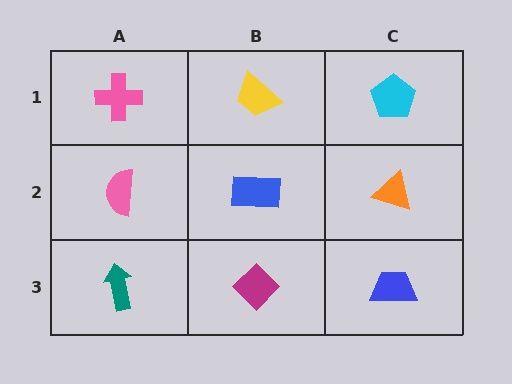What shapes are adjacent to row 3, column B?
A blue rectangle (row 2, column B), a teal arrow (row 3, column A), a blue trapezoid (row 3, column C).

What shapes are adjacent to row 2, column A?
A pink cross (row 1, column A), a teal arrow (row 3, column A), a blue rectangle (row 2, column B).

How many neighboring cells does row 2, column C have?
3.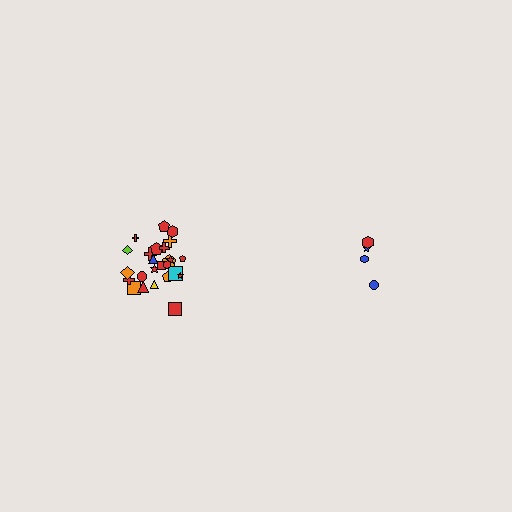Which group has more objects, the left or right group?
The left group.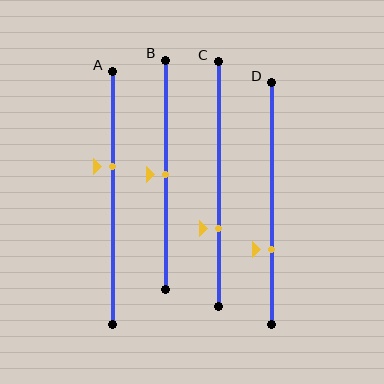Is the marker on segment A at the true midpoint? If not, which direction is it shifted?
No, the marker on segment A is shifted upward by about 13% of the segment length.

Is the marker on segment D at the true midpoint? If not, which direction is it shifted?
No, the marker on segment D is shifted downward by about 19% of the segment length.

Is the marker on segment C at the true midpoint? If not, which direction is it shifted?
No, the marker on segment C is shifted downward by about 18% of the segment length.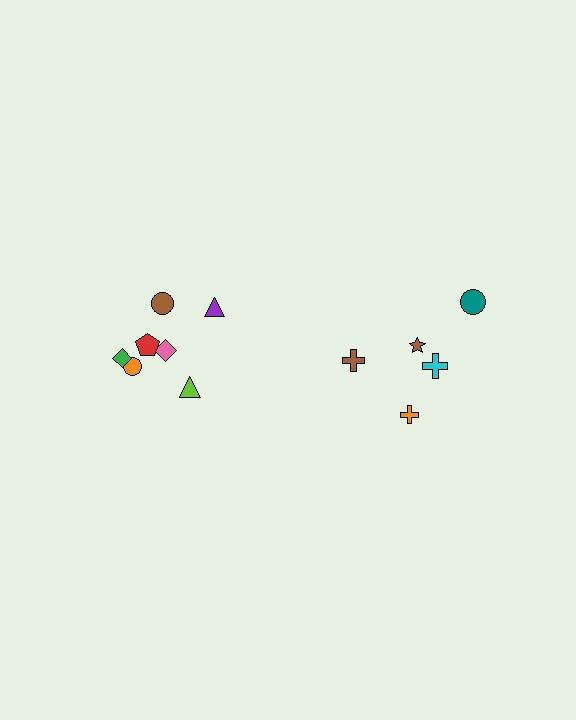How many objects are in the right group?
There are 5 objects.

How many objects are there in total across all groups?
There are 12 objects.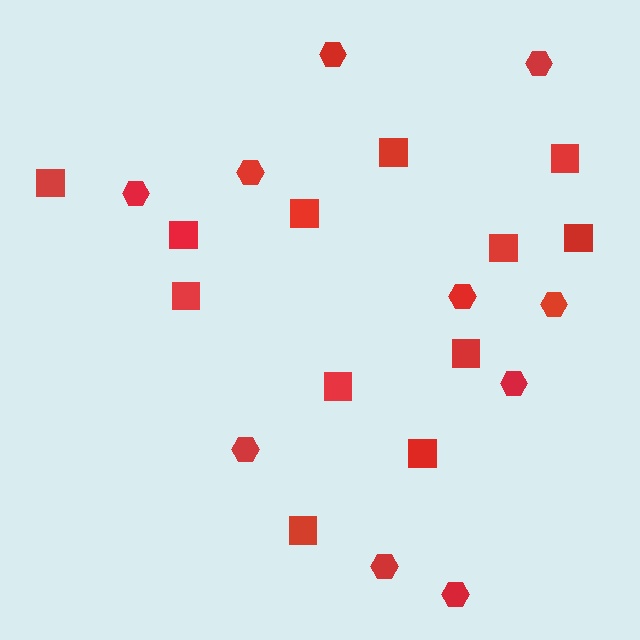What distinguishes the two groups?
There are 2 groups: one group of hexagons (10) and one group of squares (12).